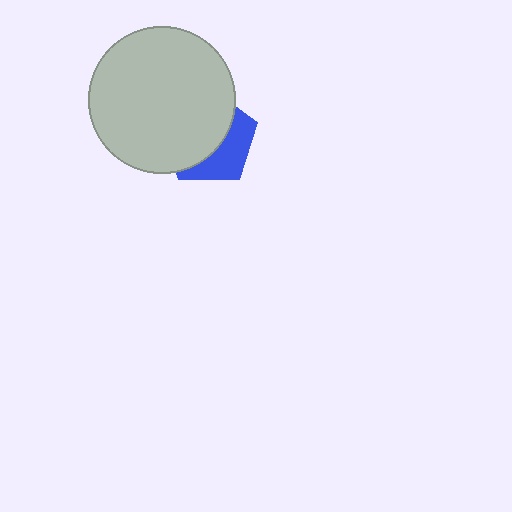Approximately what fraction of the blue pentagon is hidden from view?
Roughly 62% of the blue pentagon is hidden behind the light gray circle.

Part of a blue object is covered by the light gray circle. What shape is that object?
It is a pentagon.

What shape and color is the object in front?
The object in front is a light gray circle.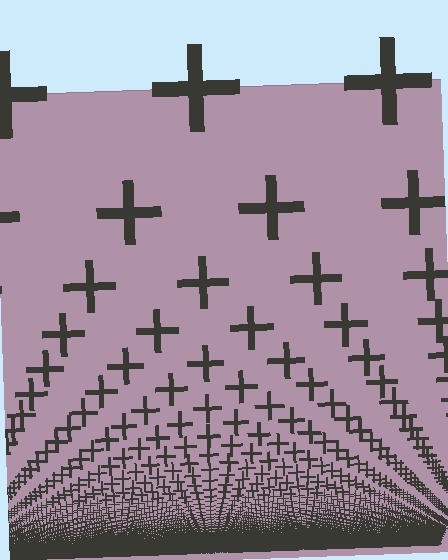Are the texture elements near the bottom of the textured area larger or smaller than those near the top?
Smaller. The gradient is inverted — elements near the bottom are smaller and denser.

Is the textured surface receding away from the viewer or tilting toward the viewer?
The surface appears to tilt toward the viewer. Texture elements get larger and sparser toward the top.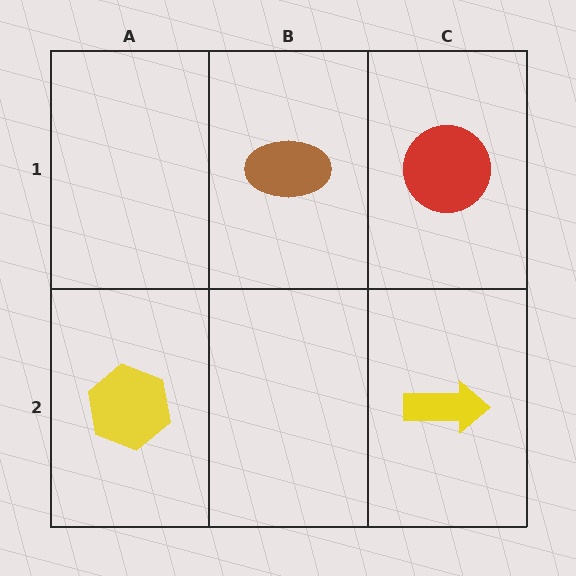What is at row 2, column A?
A yellow hexagon.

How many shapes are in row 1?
2 shapes.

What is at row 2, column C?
A yellow arrow.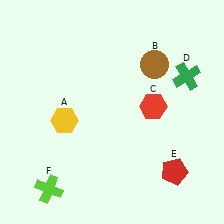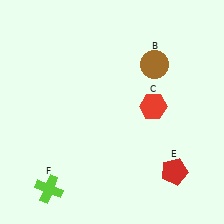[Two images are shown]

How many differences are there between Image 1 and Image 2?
There are 2 differences between the two images.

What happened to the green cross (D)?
The green cross (D) was removed in Image 2. It was in the top-right area of Image 1.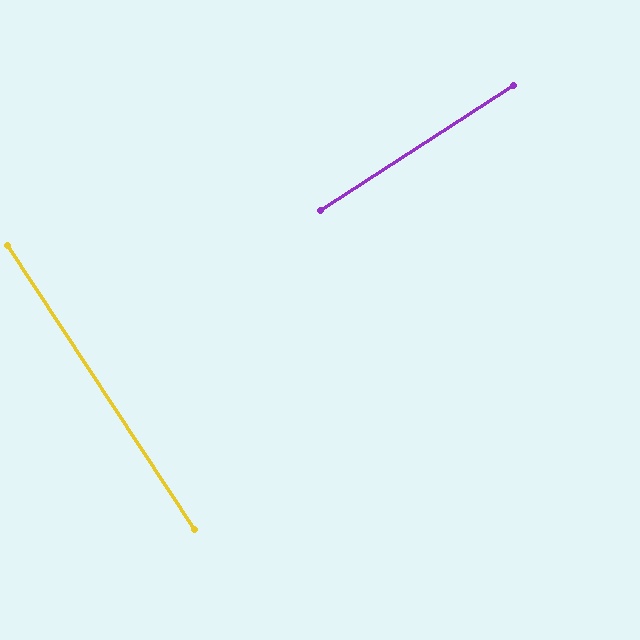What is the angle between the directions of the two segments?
Approximately 90 degrees.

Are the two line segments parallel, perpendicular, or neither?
Perpendicular — they meet at approximately 90°.